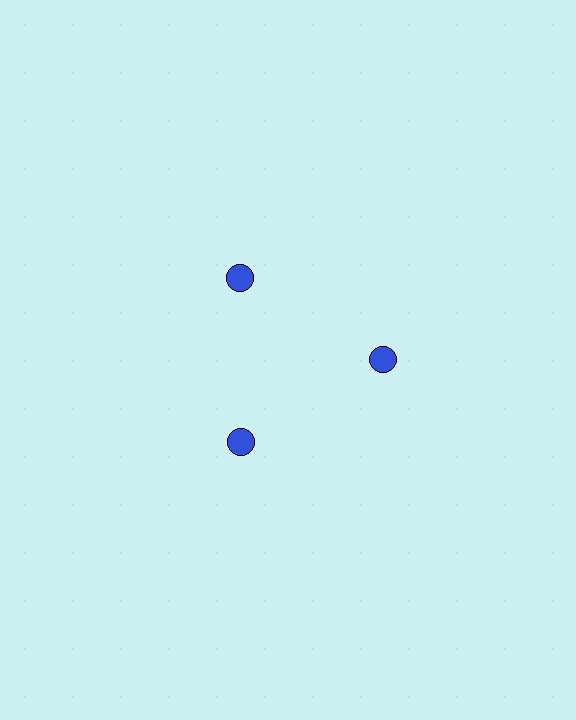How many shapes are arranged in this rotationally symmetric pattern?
There are 3 shapes, arranged in 3 groups of 1.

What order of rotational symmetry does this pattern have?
This pattern has 3-fold rotational symmetry.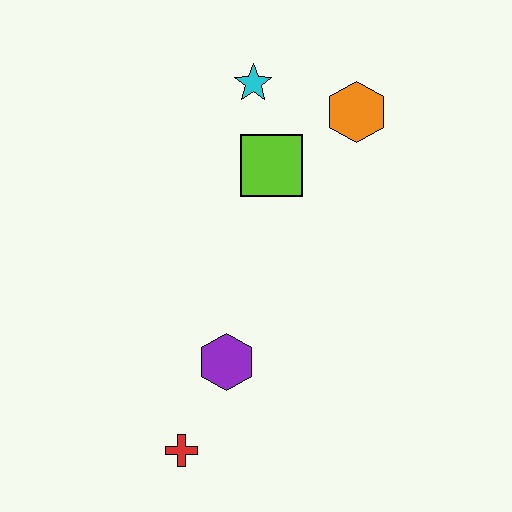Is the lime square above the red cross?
Yes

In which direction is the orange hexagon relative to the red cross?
The orange hexagon is above the red cross.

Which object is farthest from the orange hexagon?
The red cross is farthest from the orange hexagon.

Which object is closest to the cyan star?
The lime square is closest to the cyan star.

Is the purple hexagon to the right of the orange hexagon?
No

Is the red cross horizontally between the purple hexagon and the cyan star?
No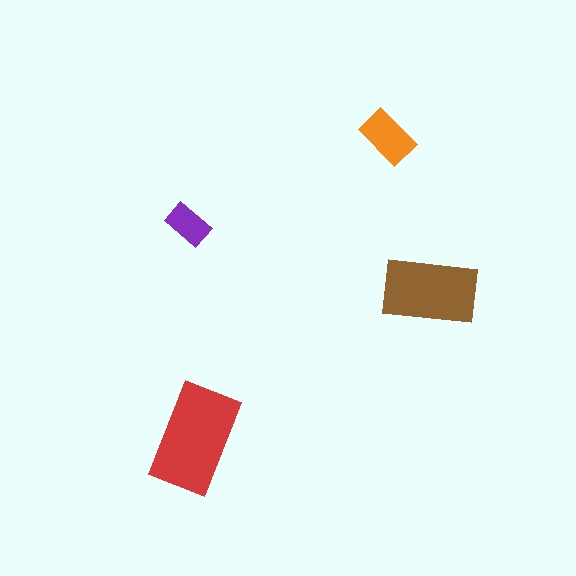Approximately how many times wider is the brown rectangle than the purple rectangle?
About 2 times wider.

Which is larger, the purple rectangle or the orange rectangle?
The orange one.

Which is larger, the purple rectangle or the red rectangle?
The red one.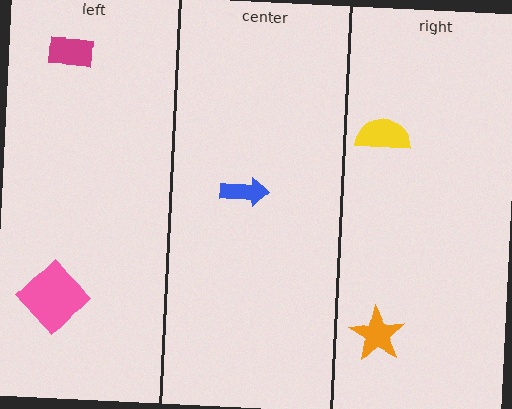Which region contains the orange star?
The right region.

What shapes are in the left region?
The magenta rectangle, the pink diamond.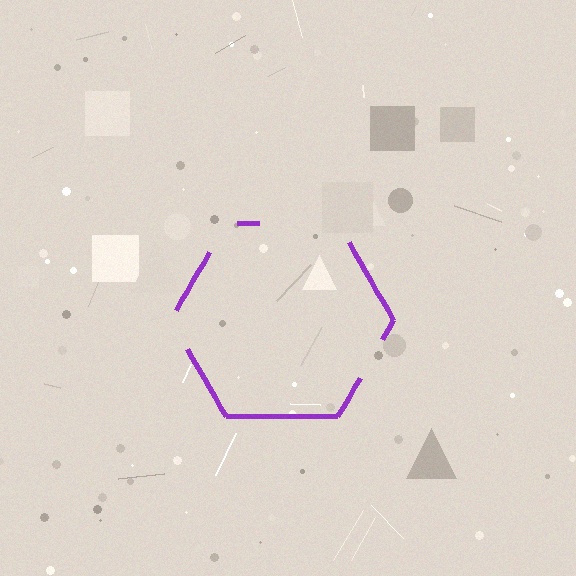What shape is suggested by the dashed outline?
The dashed outline suggests a hexagon.